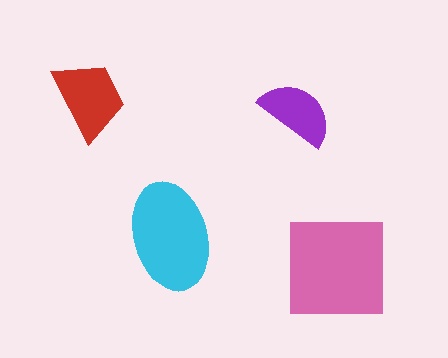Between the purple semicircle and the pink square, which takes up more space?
The pink square.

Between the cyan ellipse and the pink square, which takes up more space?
The pink square.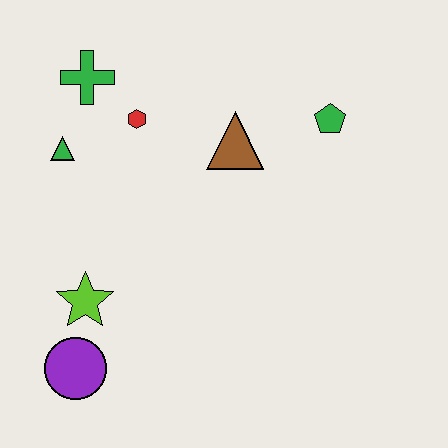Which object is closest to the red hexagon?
The green cross is closest to the red hexagon.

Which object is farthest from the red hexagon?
The purple circle is farthest from the red hexagon.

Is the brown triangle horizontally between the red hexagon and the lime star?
No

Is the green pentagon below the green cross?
Yes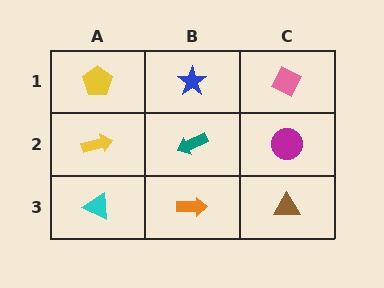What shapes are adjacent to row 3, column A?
A yellow arrow (row 2, column A), an orange arrow (row 3, column B).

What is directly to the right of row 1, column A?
A blue star.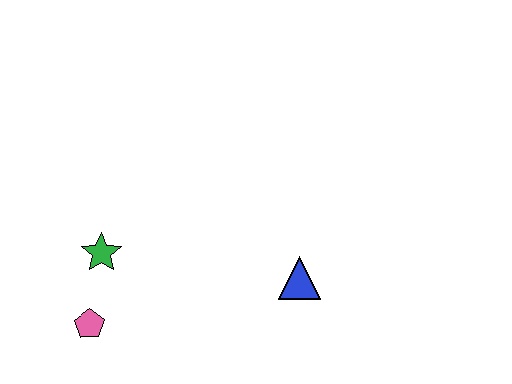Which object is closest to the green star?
The pink pentagon is closest to the green star.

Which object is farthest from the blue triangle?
The pink pentagon is farthest from the blue triangle.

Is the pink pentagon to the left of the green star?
Yes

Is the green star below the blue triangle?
No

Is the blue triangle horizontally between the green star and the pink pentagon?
No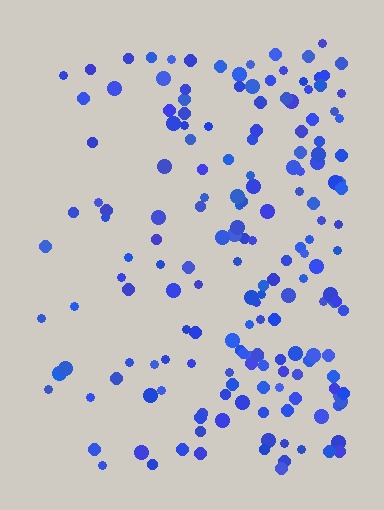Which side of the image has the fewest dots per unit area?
The left.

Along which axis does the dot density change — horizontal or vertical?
Horizontal.